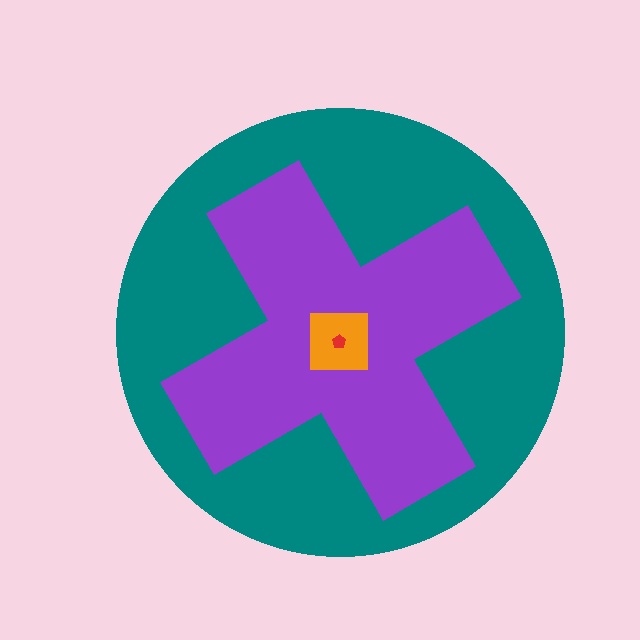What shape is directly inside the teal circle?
The purple cross.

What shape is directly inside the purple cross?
The orange square.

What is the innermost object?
The red pentagon.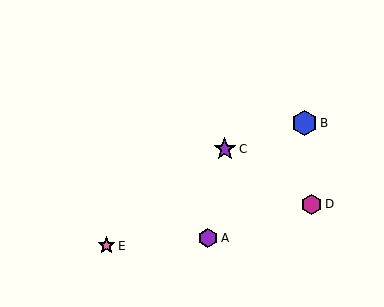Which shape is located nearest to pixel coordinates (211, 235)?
The purple hexagon (labeled A) at (208, 238) is nearest to that location.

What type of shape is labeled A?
Shape A is a purple hexagon.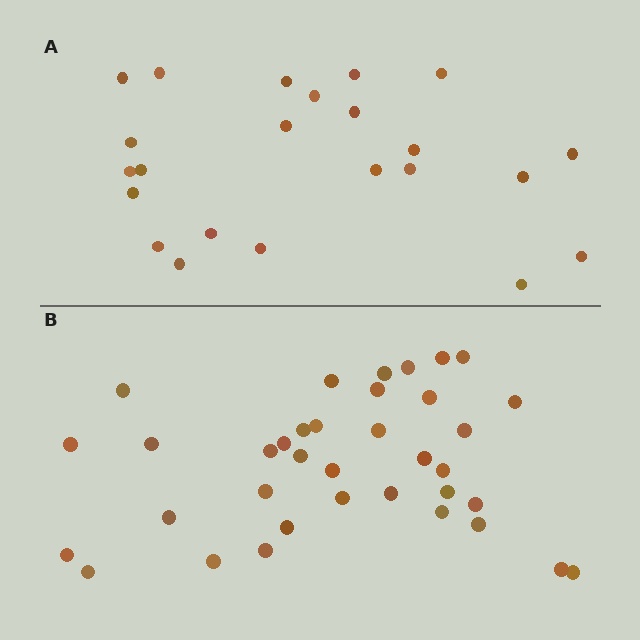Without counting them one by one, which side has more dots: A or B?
Region B (the bottom region) has more dots.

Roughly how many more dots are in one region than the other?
Region B has approximately 15 more dots than region A.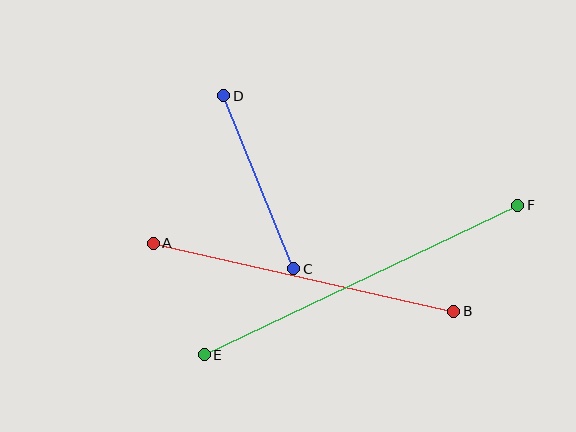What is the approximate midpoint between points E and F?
The midpoint is at approximately (361, 280) pixels.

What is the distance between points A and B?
The distance is approximately 308 pixels.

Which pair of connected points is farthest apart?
Points E and F are farthest apart.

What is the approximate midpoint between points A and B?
The midpoint is at approximately (304, 277) pixels.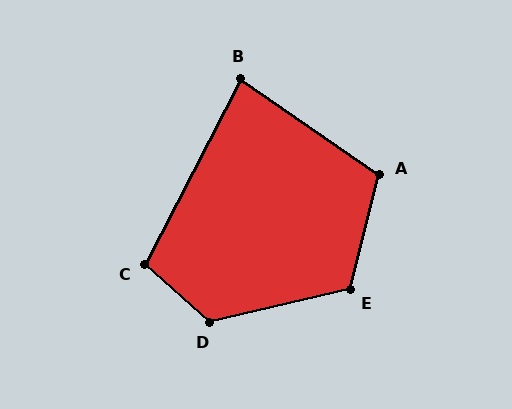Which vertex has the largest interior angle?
D, at approximately 125 degrees.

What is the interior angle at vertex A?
Approximately 111 degrees (obtuse).